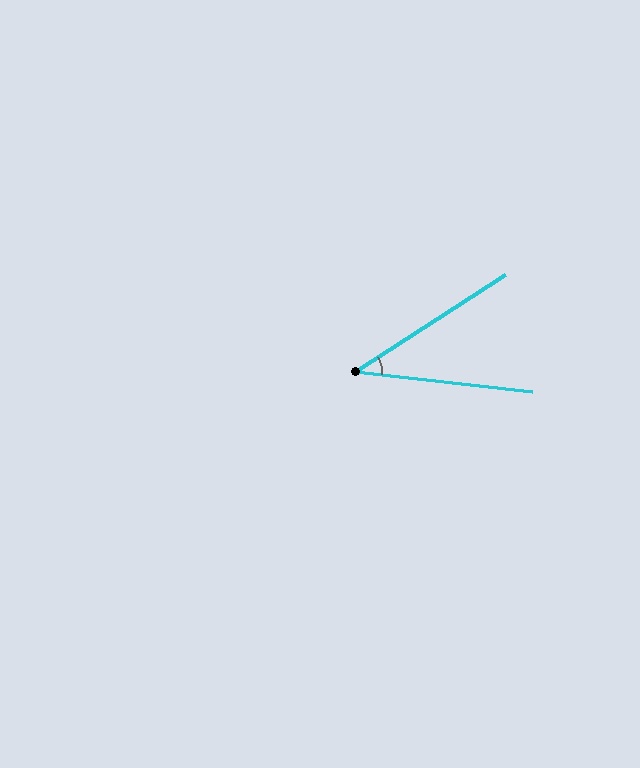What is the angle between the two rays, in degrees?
Approximately 39 degrees.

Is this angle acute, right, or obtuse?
It is acute.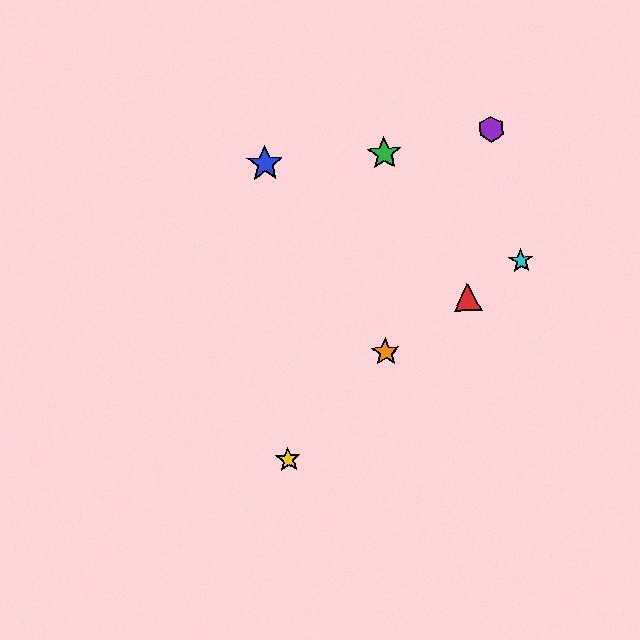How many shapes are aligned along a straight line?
3 shapes (the red triangle, the orange star, the cyan star) are aligned along a straight line.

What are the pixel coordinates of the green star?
The green star is at (384, 154).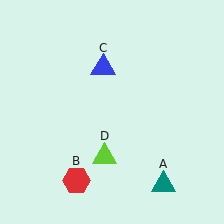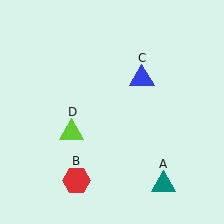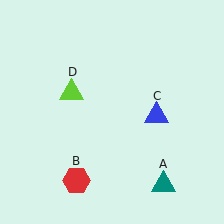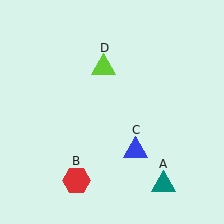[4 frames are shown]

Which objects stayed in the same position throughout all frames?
Teal triangle (object A) and red hexagon (object B) remained stationary.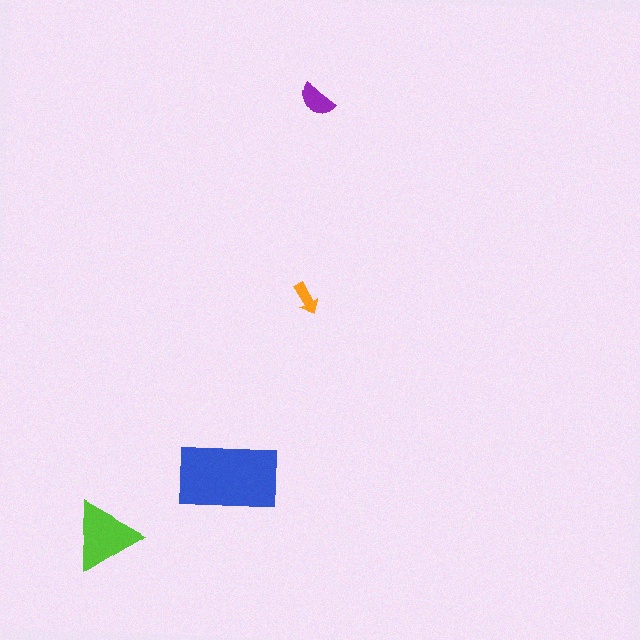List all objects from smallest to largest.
The orange arrow, the purple semicircle, the lime triangle, the blue rectangle.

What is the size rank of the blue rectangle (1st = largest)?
1st.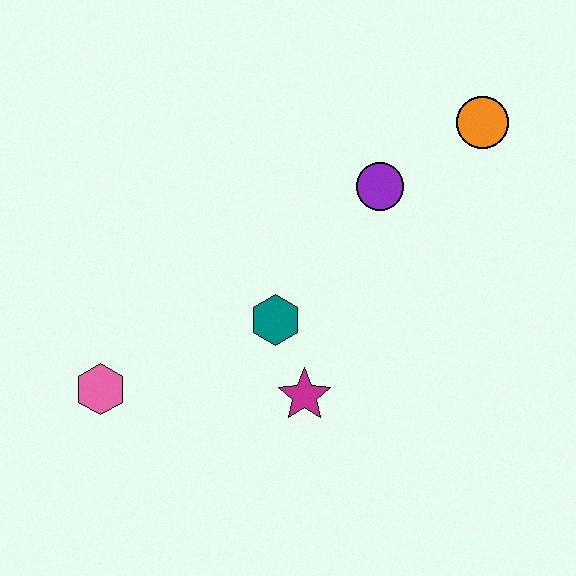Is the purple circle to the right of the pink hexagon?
Yes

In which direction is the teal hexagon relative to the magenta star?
The teal hexagon is above the magenta star.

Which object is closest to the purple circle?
The orange circle is closest to the purple circle.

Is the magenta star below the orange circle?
Yes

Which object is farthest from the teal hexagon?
The orange circle is farthest from the teal hexagon.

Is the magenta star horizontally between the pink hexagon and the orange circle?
Yes